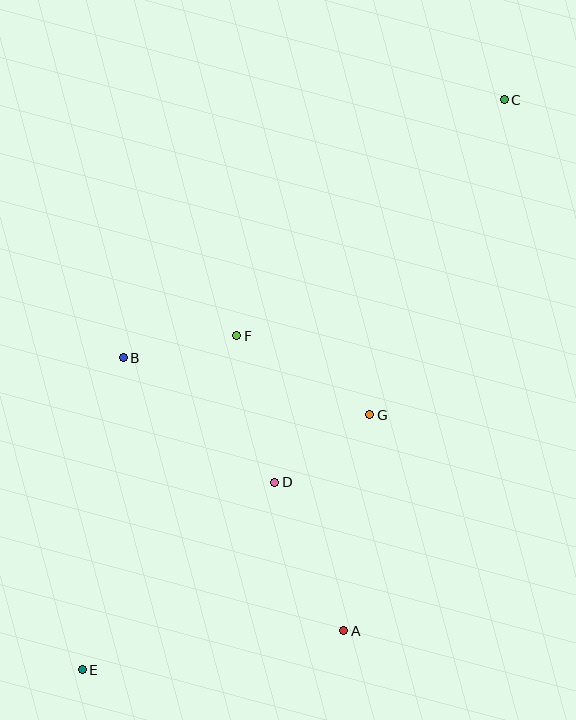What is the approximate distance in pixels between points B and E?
The distance between B and E is approximately 315 pixels.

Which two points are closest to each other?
Points B and F are closest to each other.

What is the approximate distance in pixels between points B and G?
The distance between B and G is approximately 253 pixels.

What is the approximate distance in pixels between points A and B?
The distance between A and B is approximately 351 pixels.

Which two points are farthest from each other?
Points C and E are farthest from each other.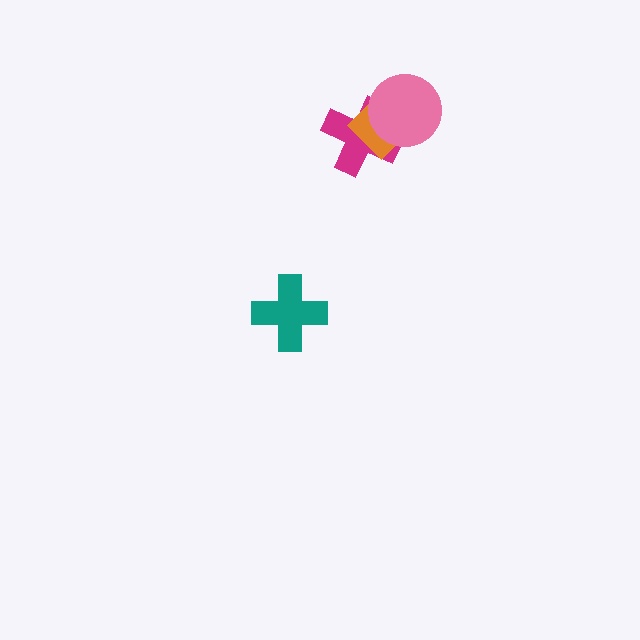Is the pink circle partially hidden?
No, no other shape covers it.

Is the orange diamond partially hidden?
Yes, it is partially covered by another shape.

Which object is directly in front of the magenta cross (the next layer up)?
The orange diamond is directly in front of the magenta cross.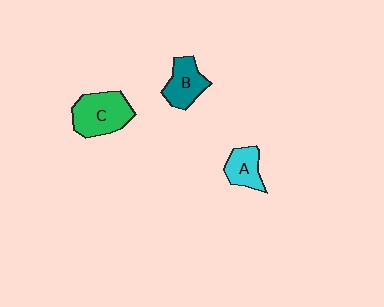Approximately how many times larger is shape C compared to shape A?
Approximately 1.7 times.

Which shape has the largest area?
Shape C (green).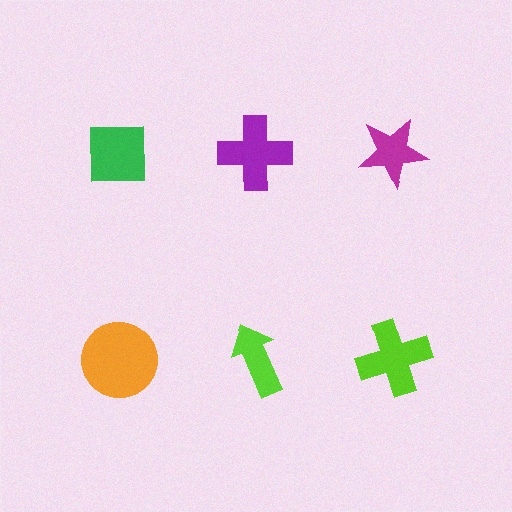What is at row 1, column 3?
A magenta star.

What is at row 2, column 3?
A lime cross.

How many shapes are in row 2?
3 shapes.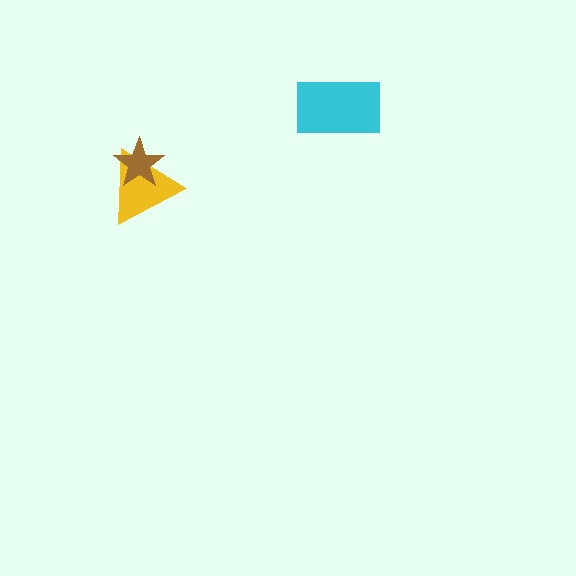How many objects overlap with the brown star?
1 object overlaps with the brown star.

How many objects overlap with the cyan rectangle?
0 objects overlap with the cyan rectangle.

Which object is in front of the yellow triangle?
The brown star is in front of the yellow triangle.